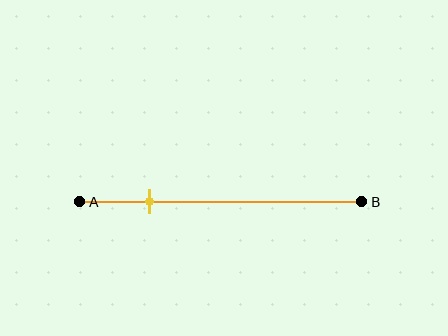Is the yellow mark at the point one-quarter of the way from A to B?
Yes, the mark is approximately at the one-quarter point.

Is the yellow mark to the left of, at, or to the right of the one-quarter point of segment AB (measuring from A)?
The yellow mark is approximately at the one-quarter point of segment AB.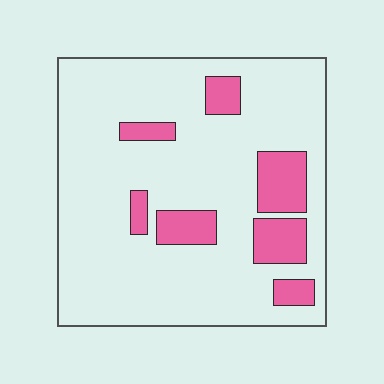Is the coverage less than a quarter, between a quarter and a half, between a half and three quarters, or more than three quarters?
Less than a quarter.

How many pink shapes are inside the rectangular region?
7.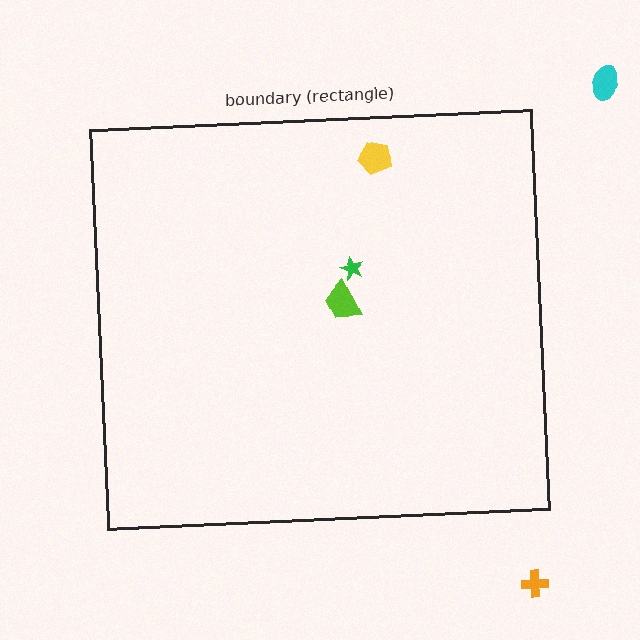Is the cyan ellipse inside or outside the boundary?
Outside.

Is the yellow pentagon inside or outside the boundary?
Inside.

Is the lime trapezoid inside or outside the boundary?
Inside.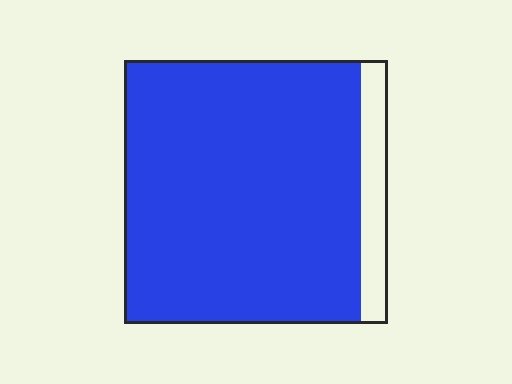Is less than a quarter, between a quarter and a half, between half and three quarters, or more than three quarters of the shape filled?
More than three quarters.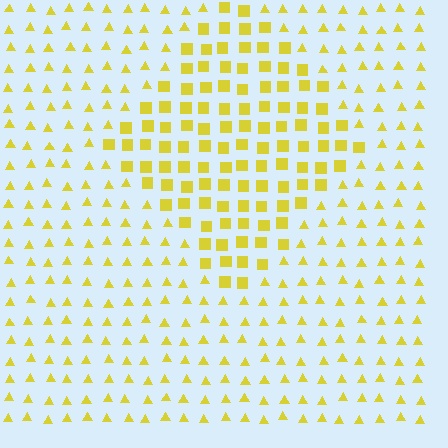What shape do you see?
I see a diamond.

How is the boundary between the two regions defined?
The boundary is defined by a change in element shape: squares inside vs. triangles outside. All elements share the same color and spacing.